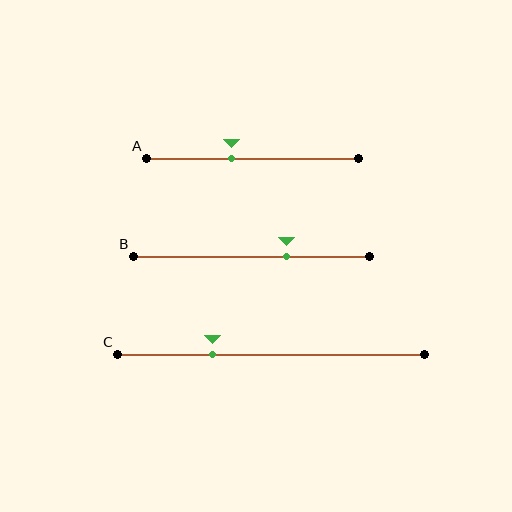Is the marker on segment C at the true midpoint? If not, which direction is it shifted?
No, the marker on segment C is shifted to the left by about 19% of the segment length.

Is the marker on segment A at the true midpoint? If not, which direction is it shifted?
No, the marker on segment A is shifted to the left by about 10% of the segment length.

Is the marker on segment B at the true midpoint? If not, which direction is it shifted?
No, the marker on segment B is shifted to the right by about 15% of the segment length.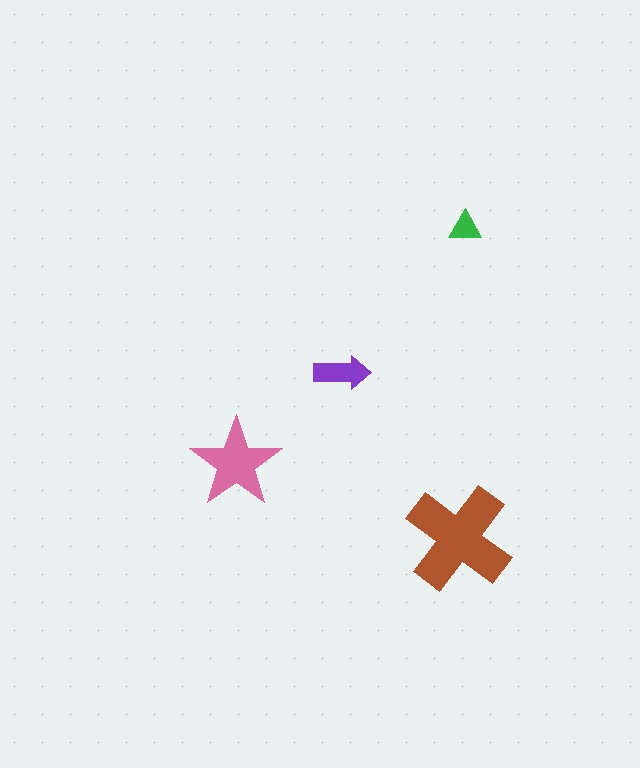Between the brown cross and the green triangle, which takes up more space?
The brown cross.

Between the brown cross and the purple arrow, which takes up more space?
The brown cross.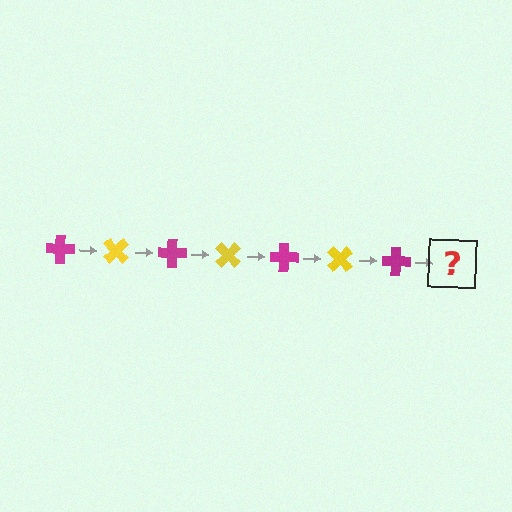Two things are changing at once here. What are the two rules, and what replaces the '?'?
The two rules are that it rotates 45 degrees each step and the color cycles through magenta and yellow. The '?' should be a yellow cross, rotated 315 degrees from the start.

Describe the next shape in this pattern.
It should be a yellow cross, rotated 315 degrees from the start.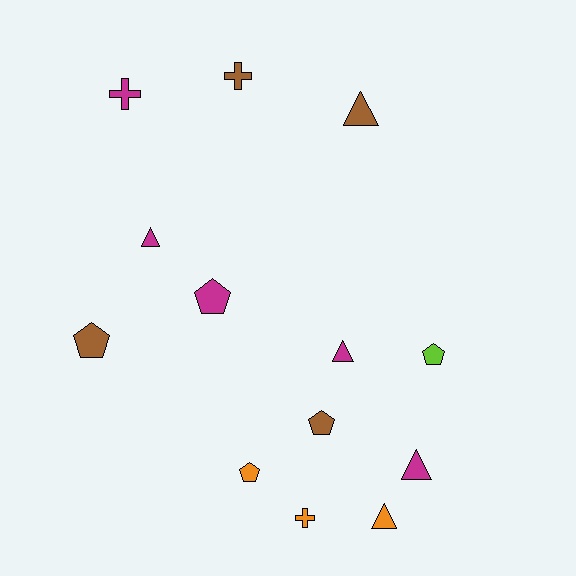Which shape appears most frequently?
Triangle, with 5 objects.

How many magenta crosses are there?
There is 1 magenta cross.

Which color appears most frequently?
Magenta, with 5 objects.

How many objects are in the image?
There are 13 objects.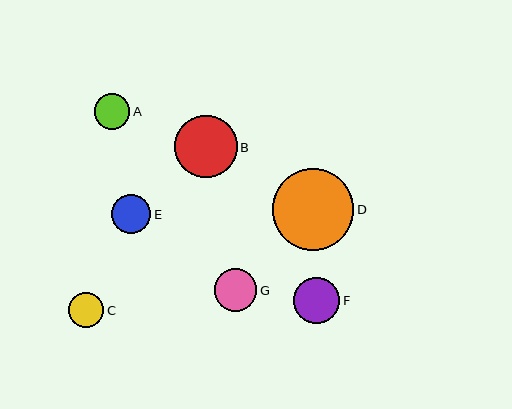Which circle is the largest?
Circle D is the largest with a size of approximately 81 pixels.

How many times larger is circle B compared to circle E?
Circle B is approximately 1.6 times the size of circle E.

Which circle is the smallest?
Circle C is the smallest with a size of approximately 35 pixels.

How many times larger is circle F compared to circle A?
Circle F is approximately 1.3 times the size of circle A.